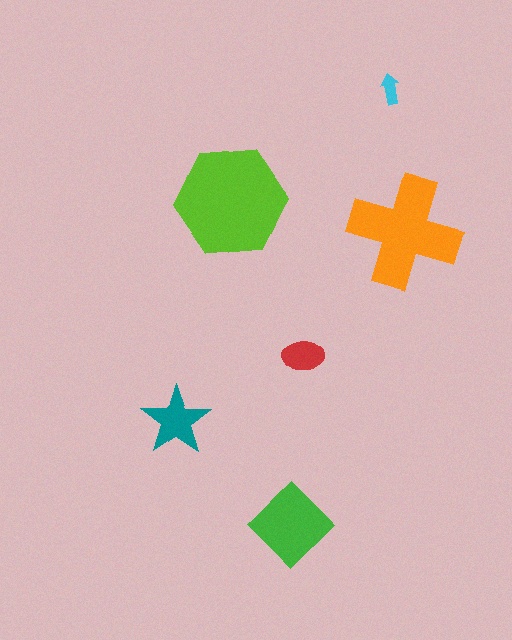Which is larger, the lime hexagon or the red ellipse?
The lime hexagon.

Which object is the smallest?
The cyan arrow.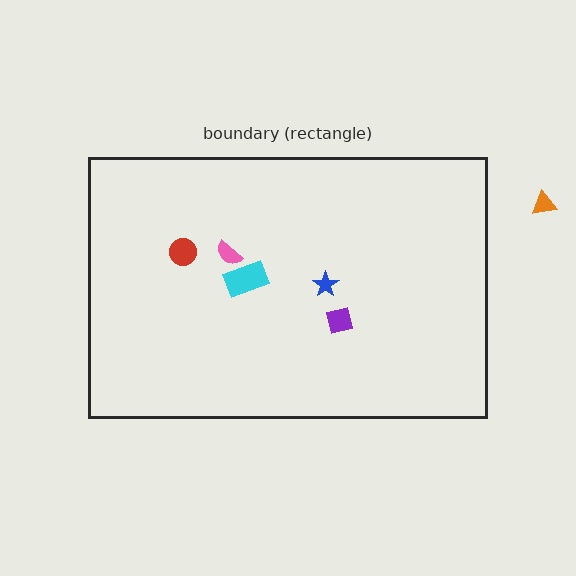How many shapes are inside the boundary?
5 inside, 1 outside.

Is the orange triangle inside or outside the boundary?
Outside.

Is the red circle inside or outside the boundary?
Inside.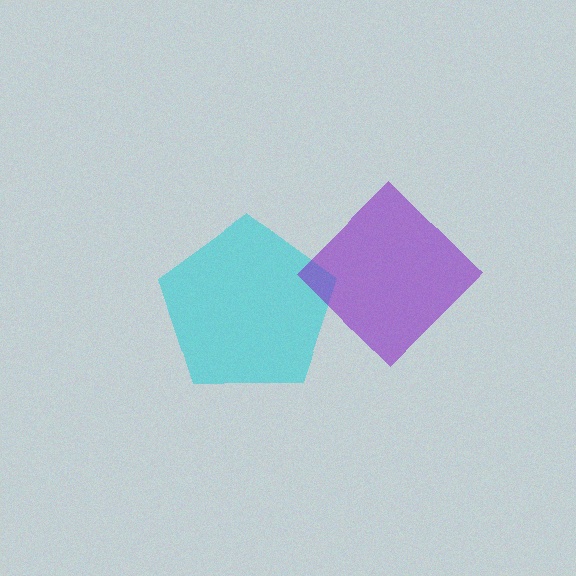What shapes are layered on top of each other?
The layered shapes are: a cyan pentagon, a purple diamond.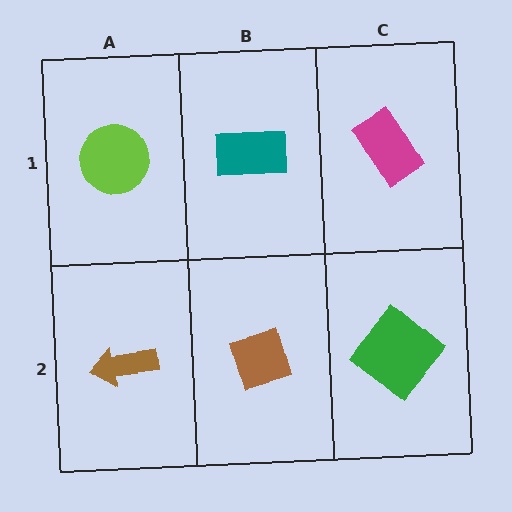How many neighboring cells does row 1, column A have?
2.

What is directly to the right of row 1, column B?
A magenta rectangle.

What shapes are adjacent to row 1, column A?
A brown arrow (row 2, column A), a teal rectangle (row 1, column B).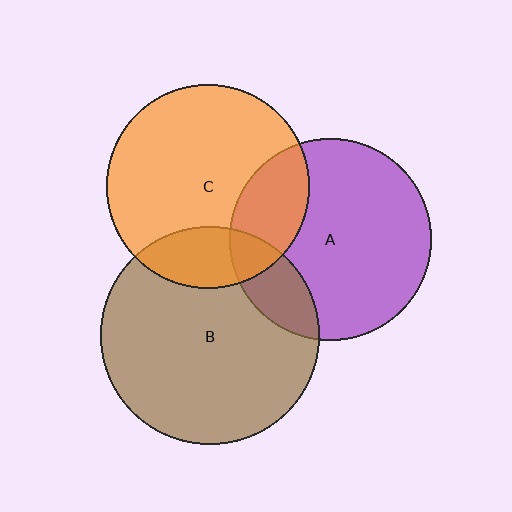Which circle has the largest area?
Circle B (brown).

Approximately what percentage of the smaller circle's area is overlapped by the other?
Approximately 15%.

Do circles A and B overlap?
Yes.